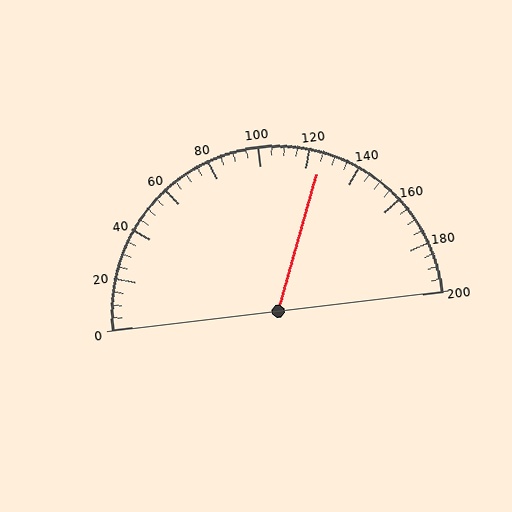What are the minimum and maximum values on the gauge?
The gauge ranges from 0 to 200.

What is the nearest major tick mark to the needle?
The nearest major tick mark is 120.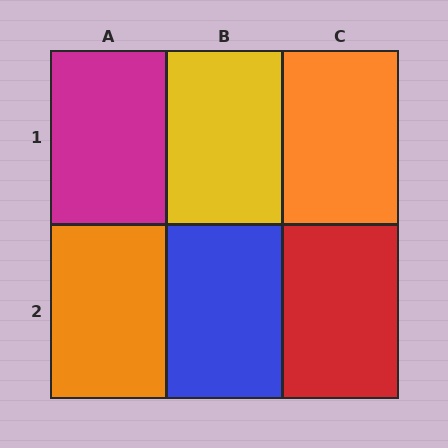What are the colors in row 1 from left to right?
Magenta, yellow, orange.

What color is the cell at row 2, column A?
Orange.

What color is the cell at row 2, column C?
Red.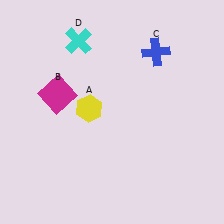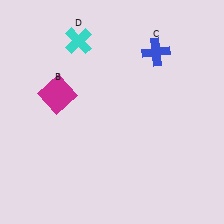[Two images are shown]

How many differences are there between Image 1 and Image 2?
There is 1 difference between the two images.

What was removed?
The yellow hexagon (A) was removed in Image 2.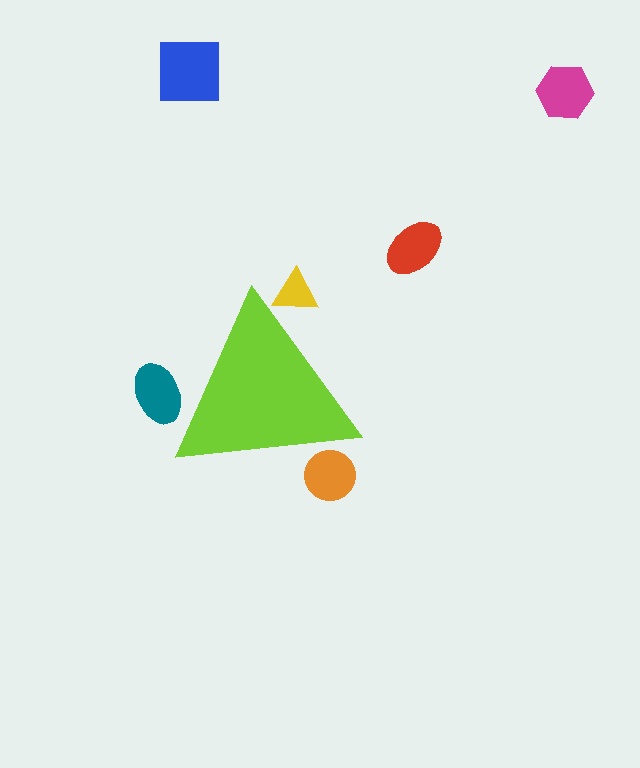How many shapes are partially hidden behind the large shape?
3 shapes are partially hidden.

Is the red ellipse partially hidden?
No, the red ellipse is fully visible.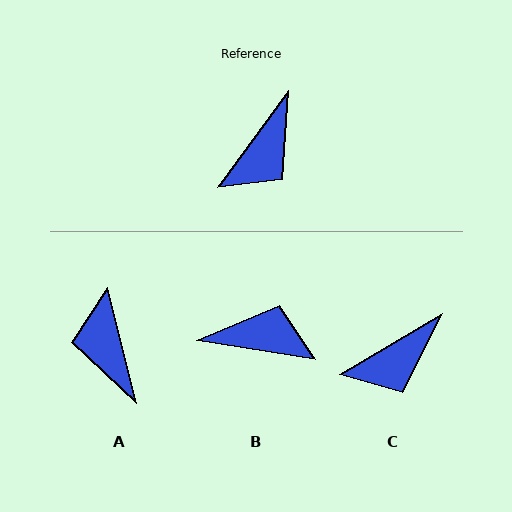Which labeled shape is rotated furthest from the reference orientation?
A, about 129 degrees away.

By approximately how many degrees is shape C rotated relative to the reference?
Approximately 23 degrees clockwise.